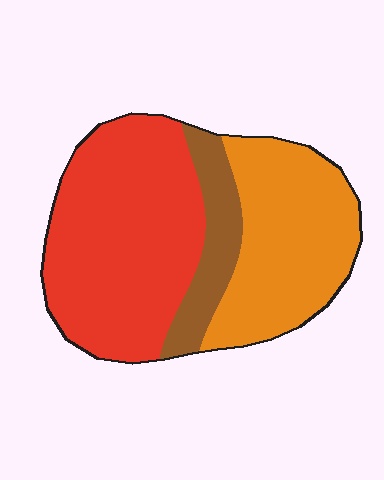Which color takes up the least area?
Brown, at roughly 15%.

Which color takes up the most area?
Red, at roughly 50%.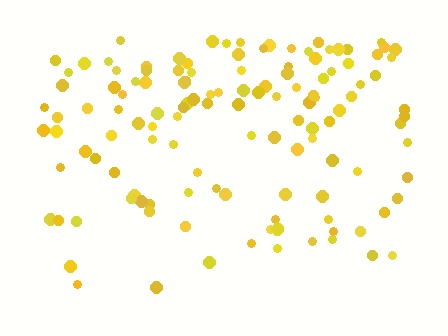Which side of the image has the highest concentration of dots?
The top.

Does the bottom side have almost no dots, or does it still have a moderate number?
Still a moderate number, just noticeably fewer than the top.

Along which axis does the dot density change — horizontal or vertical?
Vertical.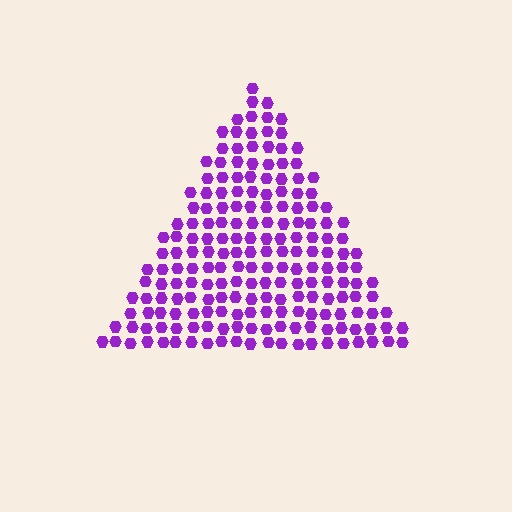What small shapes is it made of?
It is made of small hexagons.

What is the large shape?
The large shape is a triangle.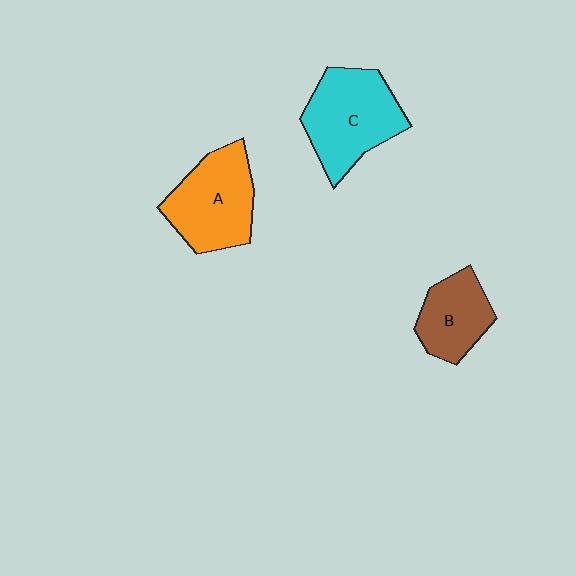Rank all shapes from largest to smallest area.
From largest to smallest: C (cyan), A (orange), B (brown).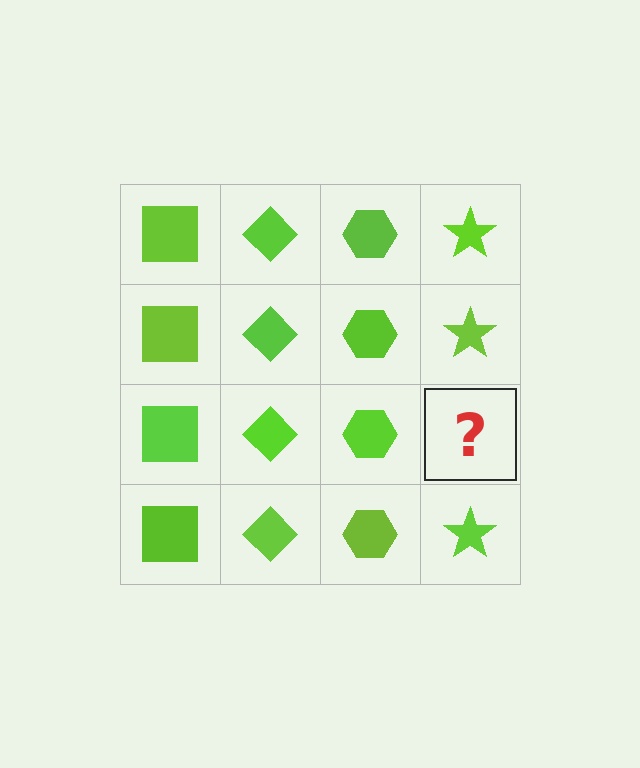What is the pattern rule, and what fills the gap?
The rule is that each column has a consistent shape. The gap should be filled with a lime star.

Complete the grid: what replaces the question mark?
The question mark should be replaced with a lime star.